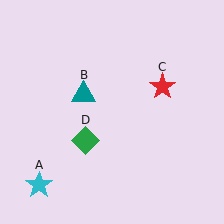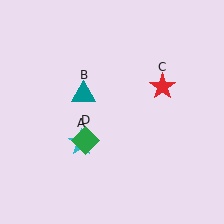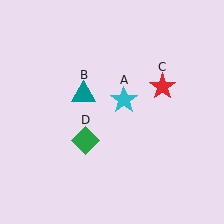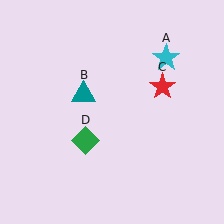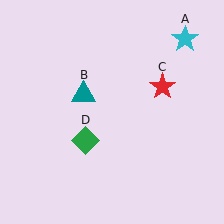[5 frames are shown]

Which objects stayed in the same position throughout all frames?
Teal triangle (object B) and red star (object C) and green diamond (object D) remained stationary.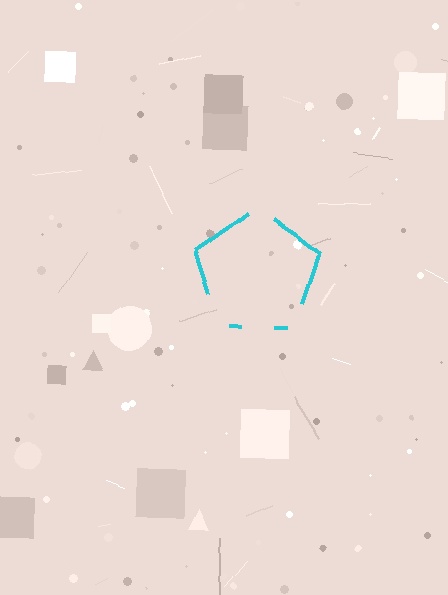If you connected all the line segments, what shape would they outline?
They would outline a pentagon.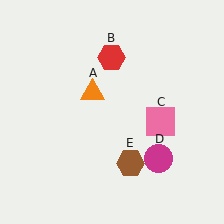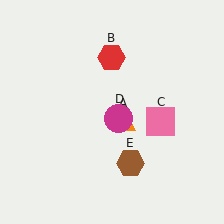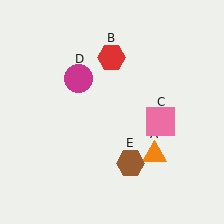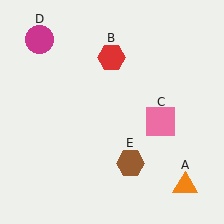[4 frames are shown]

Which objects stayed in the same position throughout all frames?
Red hexagon (object B) and pink square (object C) and brown hexagon (object E) remained stationary.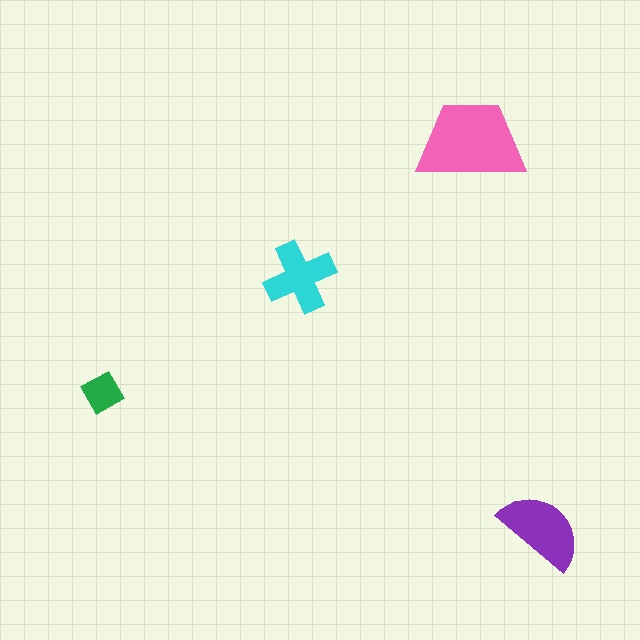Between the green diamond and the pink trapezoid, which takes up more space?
The pink trapezoid.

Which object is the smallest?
The green diamond.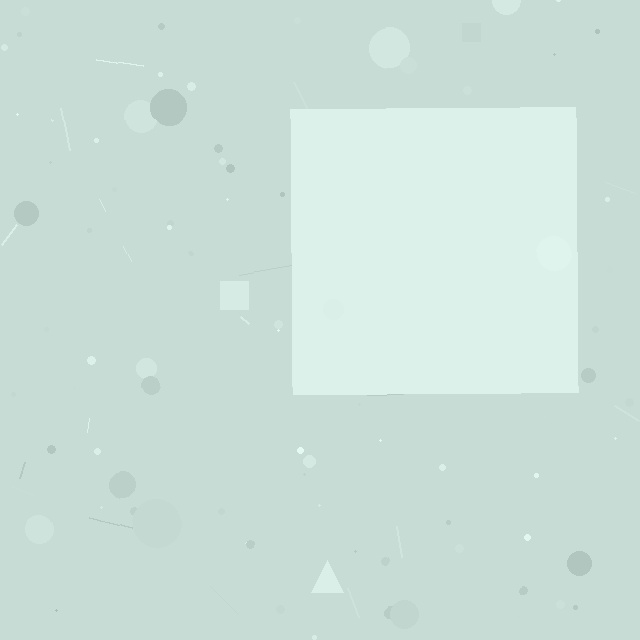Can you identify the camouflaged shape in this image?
The camouflaged shape is a square.